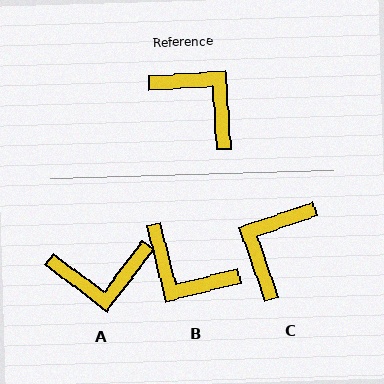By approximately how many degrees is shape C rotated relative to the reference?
Approximately 105 degrees counter-clockwise.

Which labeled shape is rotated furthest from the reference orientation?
B, about 170 degrees away.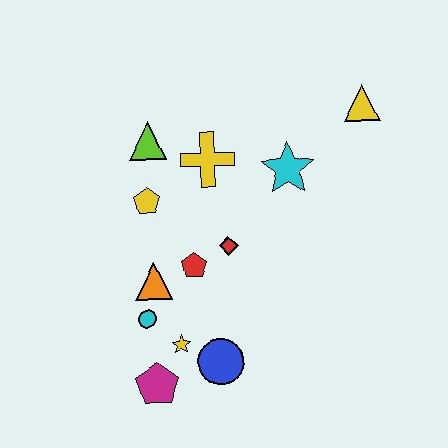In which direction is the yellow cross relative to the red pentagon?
The yellow cross is above the red pentagon.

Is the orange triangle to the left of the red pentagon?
Yes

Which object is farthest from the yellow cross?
The magenta pentagon is farthest from the yellow cross.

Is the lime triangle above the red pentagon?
Yes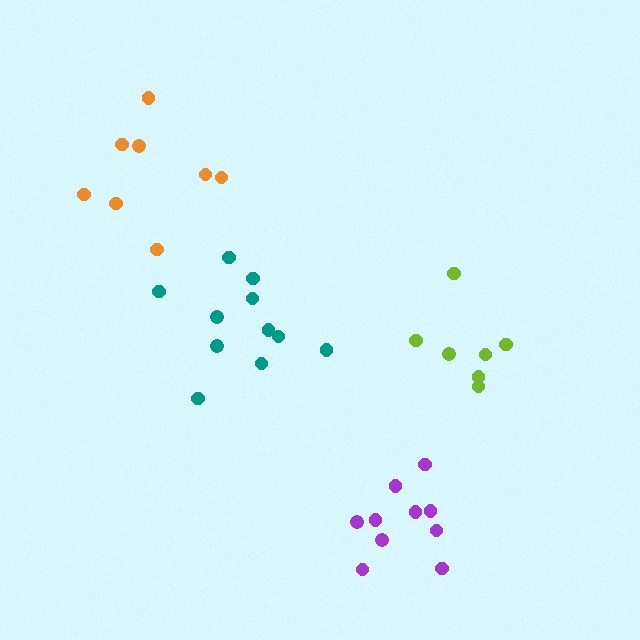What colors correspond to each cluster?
The clusters are colored: lime, purple, orange, teal.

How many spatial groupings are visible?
There are 4 spatial groupings.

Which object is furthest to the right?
The lime cluster is rightmost.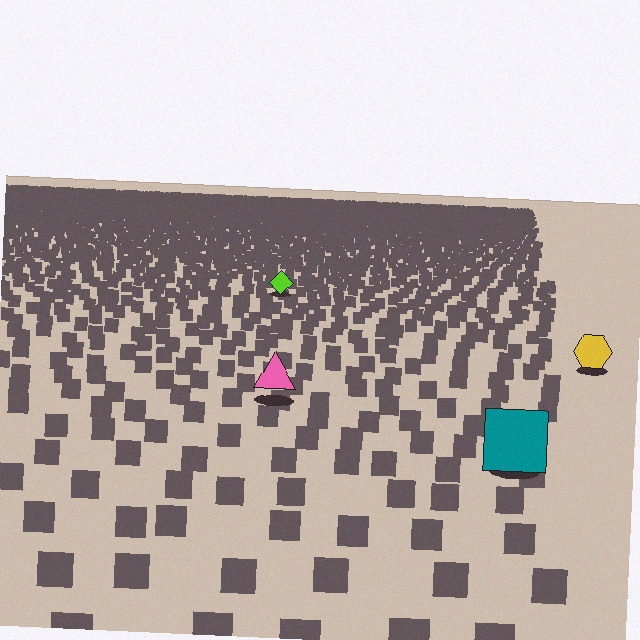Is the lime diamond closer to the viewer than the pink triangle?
No. The pink triangle is closer — you can tell from the texture gradient: the ground texture is coarser near it.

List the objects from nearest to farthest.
From nearest to farthest: the teal square, the pink triangle, the yellow hexagon, the lime diamond.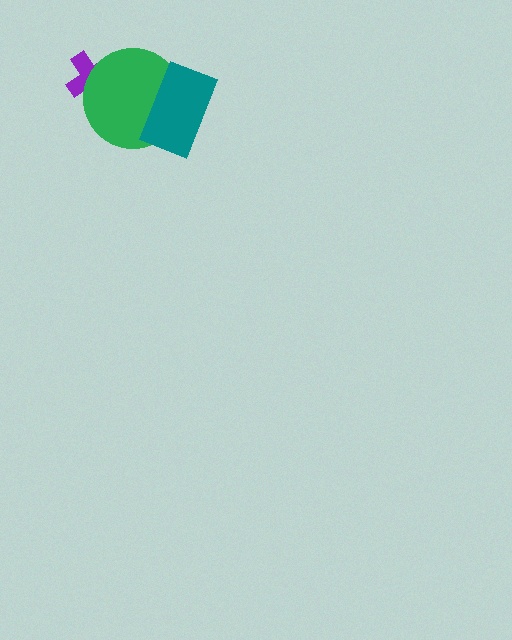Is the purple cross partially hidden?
Yes, it is partially covered by another shape.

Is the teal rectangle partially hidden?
No, no other shape covers it.